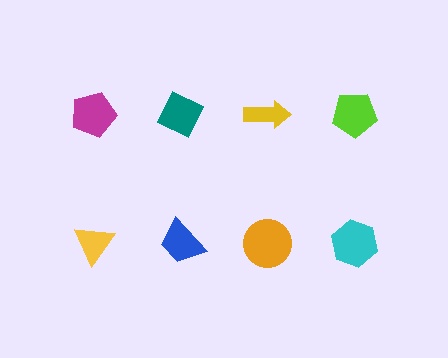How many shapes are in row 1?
4 shapes.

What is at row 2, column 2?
A blue trapezoid.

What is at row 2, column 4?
A cyan hexagon.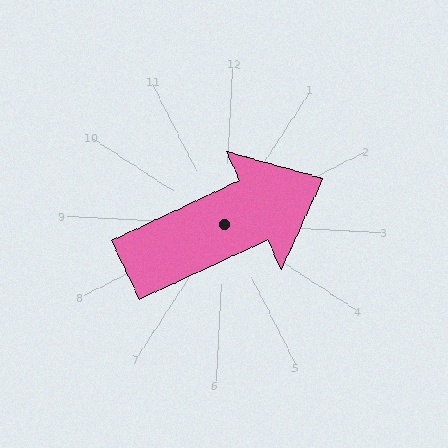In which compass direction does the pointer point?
Northeast.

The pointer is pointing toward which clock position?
Roughly 2 o'clock.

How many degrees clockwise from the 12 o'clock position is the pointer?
Approximately 62 degrees.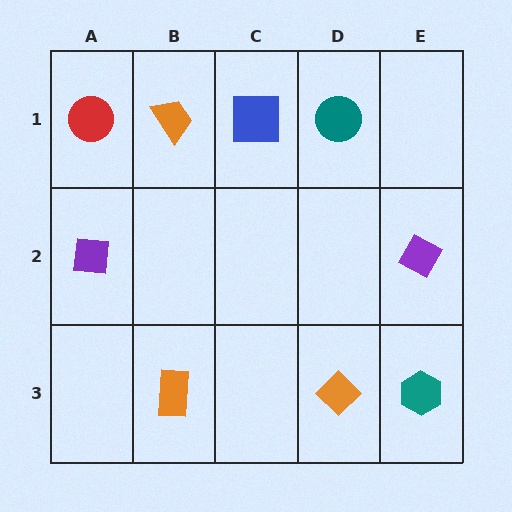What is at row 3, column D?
An orange diamond.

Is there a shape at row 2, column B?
No, that cell is empty.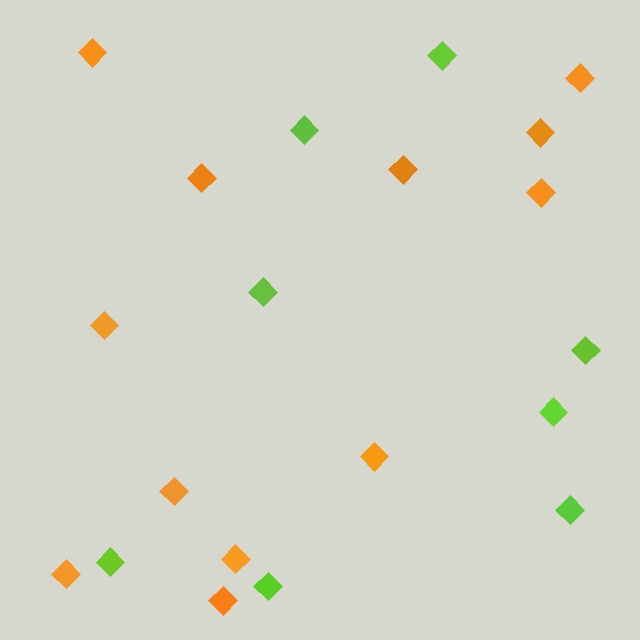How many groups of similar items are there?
There are 2 groups: one group of lime diamonds (8) and one group of orange diamonds (12).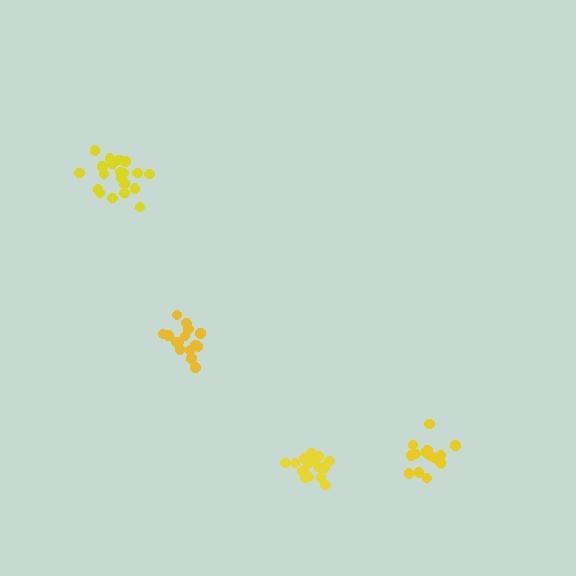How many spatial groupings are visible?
There are 4 spatial groupings.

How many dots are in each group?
Group 1: 20 dots, Group 2: 16 dots, Group 3: 15 dots, Group 4: 16 dots (67 total).